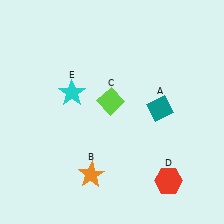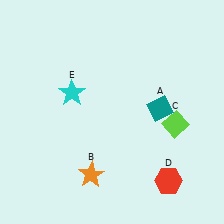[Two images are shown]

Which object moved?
The lime diamond (C) moved right.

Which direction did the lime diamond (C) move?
The lime diamond (C) moved right.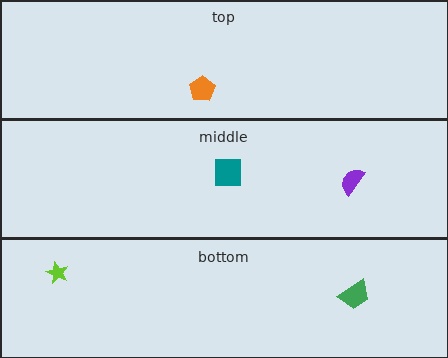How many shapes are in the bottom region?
2.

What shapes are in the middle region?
The teal square, the purple semicircle.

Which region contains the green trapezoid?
The bottom region.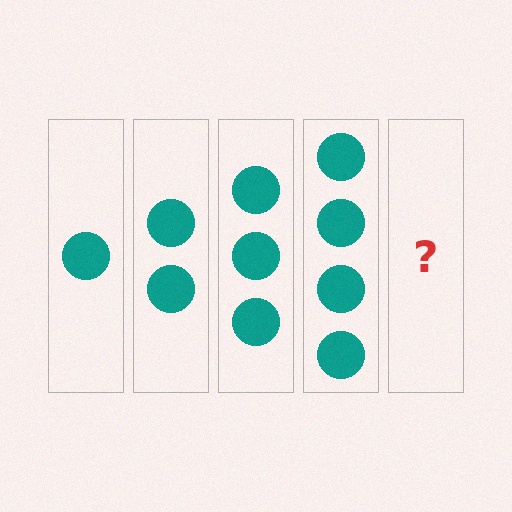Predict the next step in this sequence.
The next step is 5 circles.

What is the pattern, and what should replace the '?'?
The pattern is that each step adds one more circle. The '?' should be 5 circles.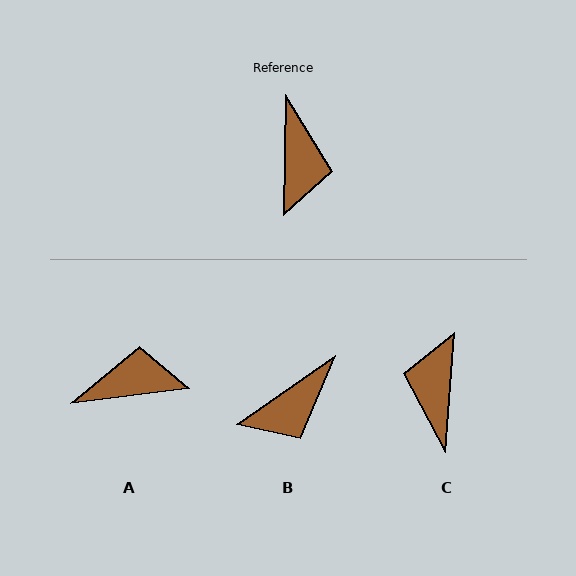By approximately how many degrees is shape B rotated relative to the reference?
Approximately 54 degrees clockwise.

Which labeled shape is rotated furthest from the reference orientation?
C, about 177 degrees away.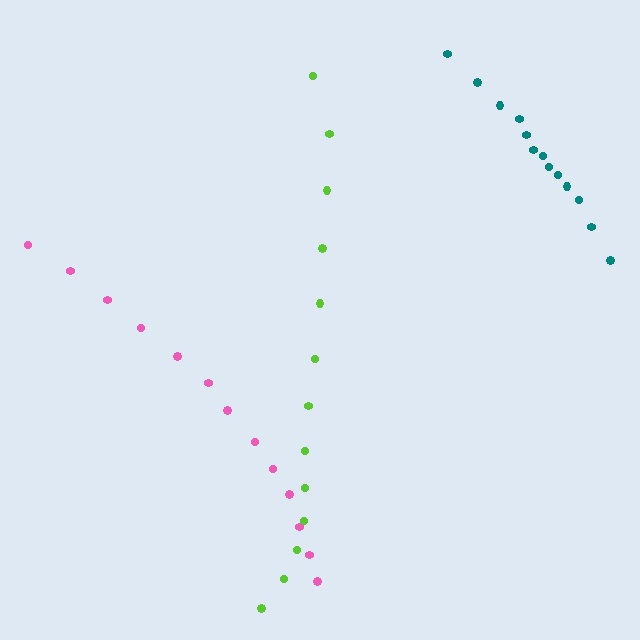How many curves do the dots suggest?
There are 3 distinct paths.